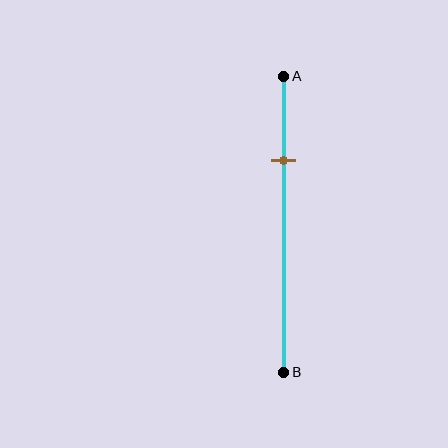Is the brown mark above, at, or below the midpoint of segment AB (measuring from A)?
The brown mark is above the midpoint of segment AB.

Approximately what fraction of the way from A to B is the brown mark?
The brown mark is approximately 30% of the way from A to B.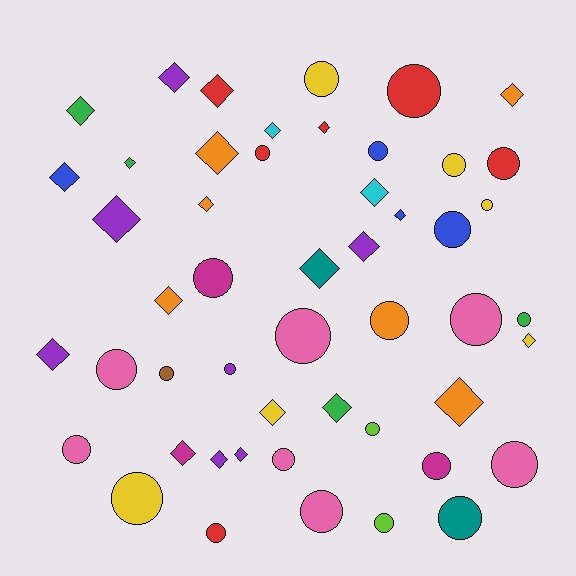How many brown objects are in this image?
There is 1 brown object.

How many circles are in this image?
There are 26 circles.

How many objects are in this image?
There are 50 objects.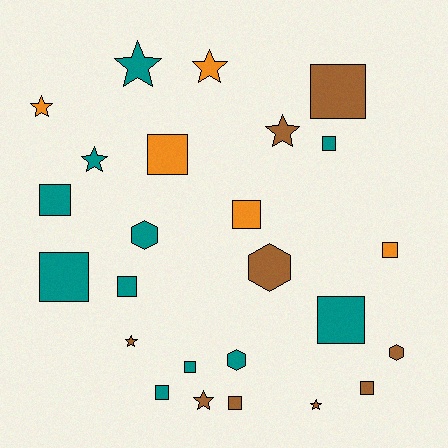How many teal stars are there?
There are 2 teal stars.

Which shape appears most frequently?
Square, with 13 objects.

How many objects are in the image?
There are 25 objects.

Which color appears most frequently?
Teal, with 11 objects.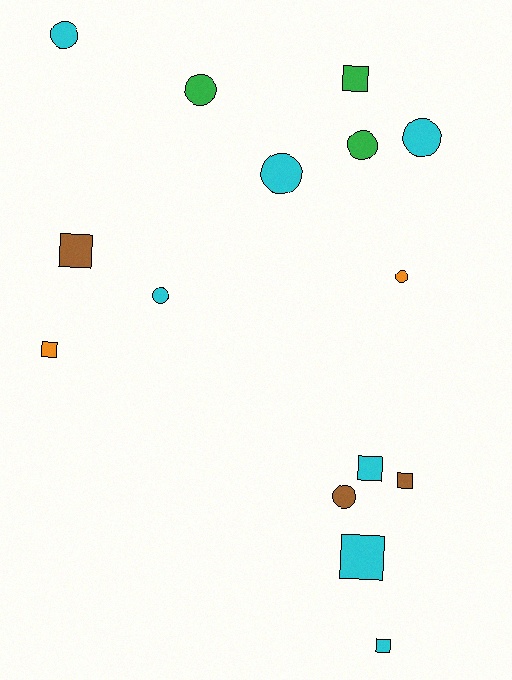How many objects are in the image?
There are 15 objects.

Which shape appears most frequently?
Circle, with 8 objects.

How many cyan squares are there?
There are 3 cyan squares.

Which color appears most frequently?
Cyan, with 7 objects.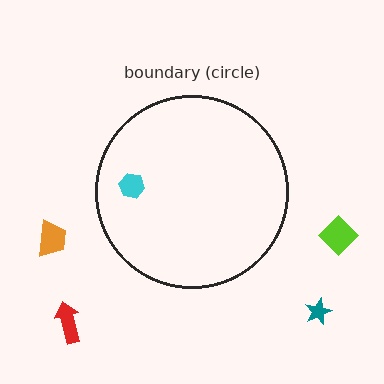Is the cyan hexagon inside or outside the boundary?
Inside.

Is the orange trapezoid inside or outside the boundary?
Outside.